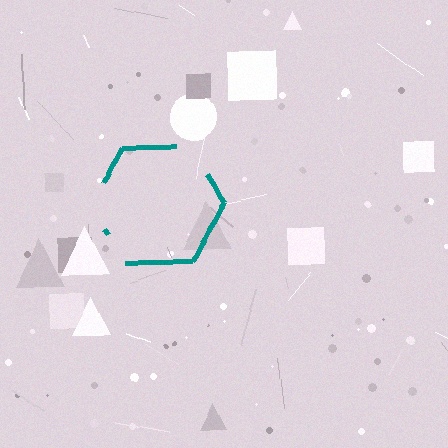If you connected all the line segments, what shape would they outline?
They would outline a hexagon.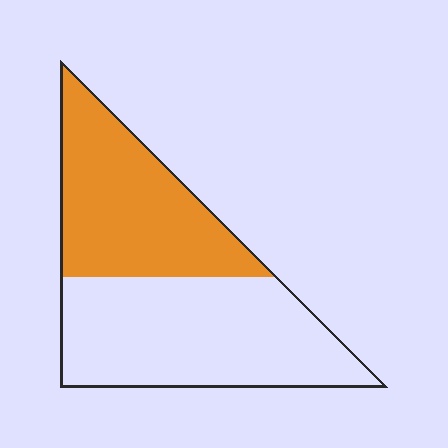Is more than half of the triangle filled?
No.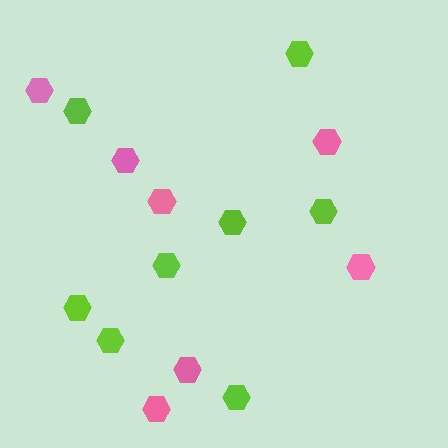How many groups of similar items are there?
There are 2 groups: one group of lime hexagons (8) and one group of pink hexagons (7).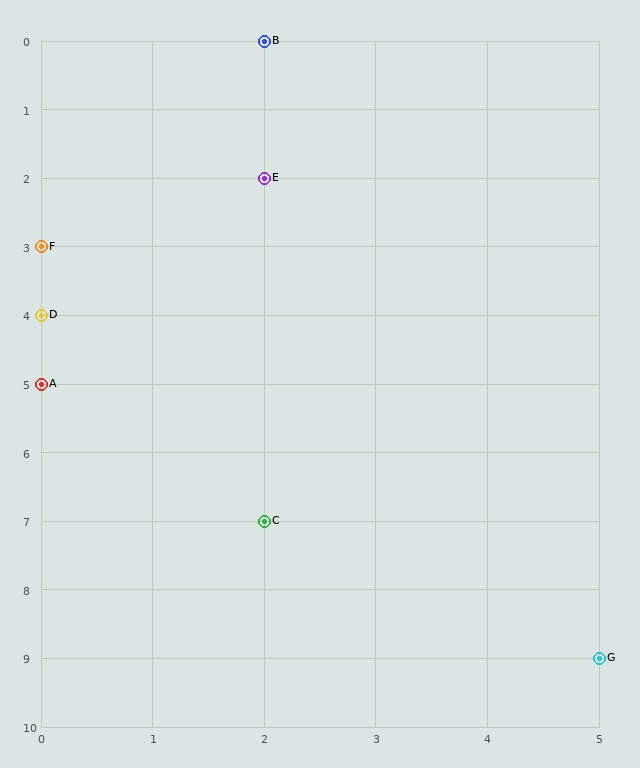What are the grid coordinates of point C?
Point C is at grid coordinates (2, 7).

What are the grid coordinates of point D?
Point D is at grid coordinates (0, 4).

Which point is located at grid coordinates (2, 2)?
Point E is at (2, 2).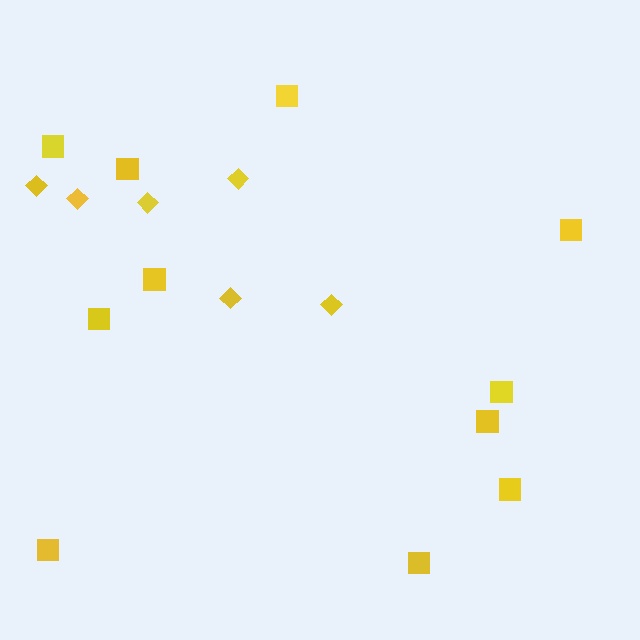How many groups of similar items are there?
There are 2 groups: one group of squares (11) and one group of diamonds (6).